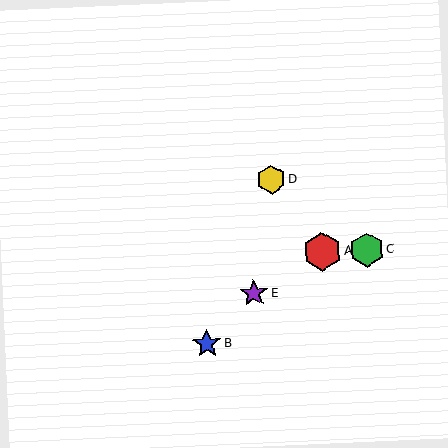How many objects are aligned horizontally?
2 objects (A, C) are aligned horizontally.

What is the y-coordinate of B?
Object B is at y≈344.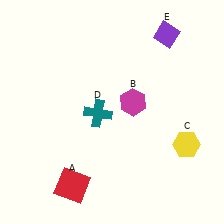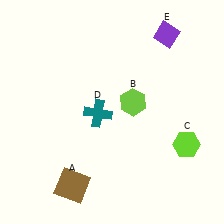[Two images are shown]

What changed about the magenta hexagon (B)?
In Image 1, B is magenta. In Image 2, it changed to lime.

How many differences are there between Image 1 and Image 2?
There are 3 differences between the two images.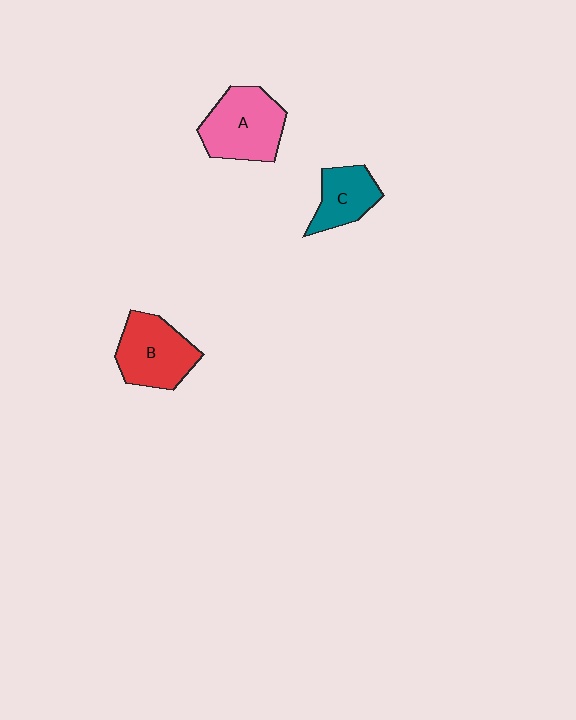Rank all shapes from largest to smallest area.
From largest to smallest: A (pink), B (red), C (teal).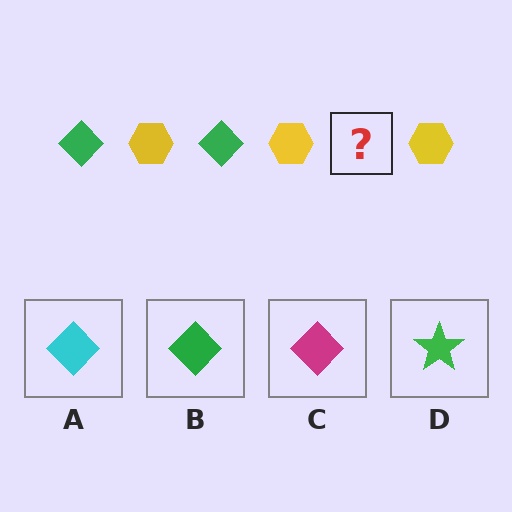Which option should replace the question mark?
Option B.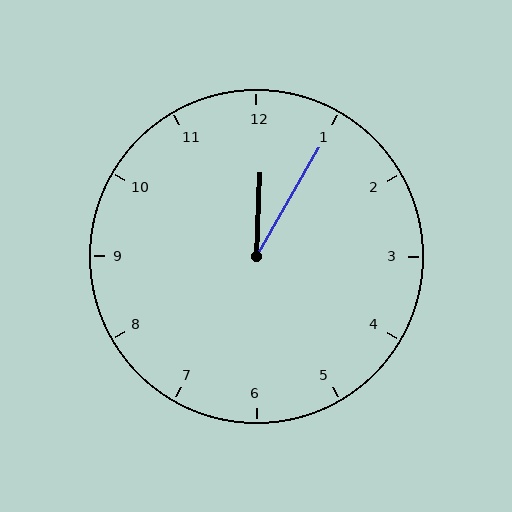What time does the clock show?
12:05.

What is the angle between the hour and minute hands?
Approximately 28 degrees.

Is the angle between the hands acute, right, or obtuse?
It is acute.